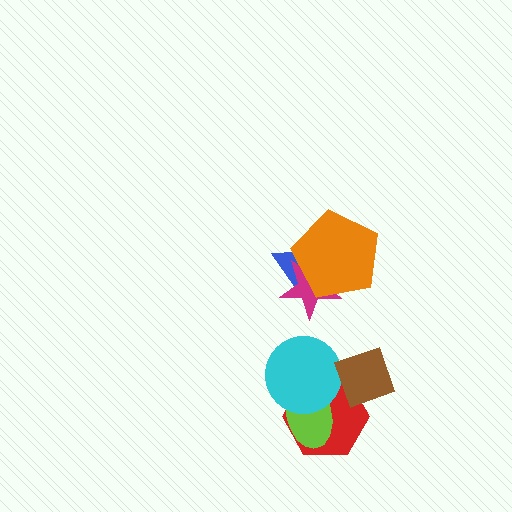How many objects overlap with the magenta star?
2 objects overlap with the magenta star.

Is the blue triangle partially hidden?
Yes, it is partially covered by another shape.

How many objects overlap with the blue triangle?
2 objects overlap with the blue triangle.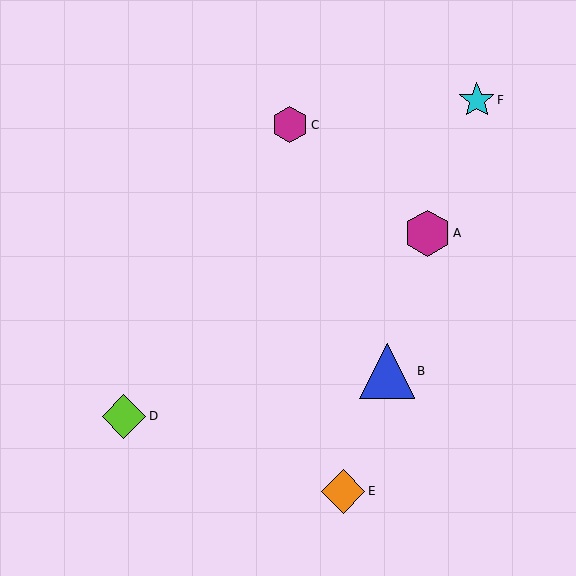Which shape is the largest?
The blue triangle (labeled B) is the largest.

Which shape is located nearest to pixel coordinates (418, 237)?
The magenta hexagon (labeled A) at (427, 233) is nearest to that location.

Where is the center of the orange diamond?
The center of the orange diamond is at (343, 491).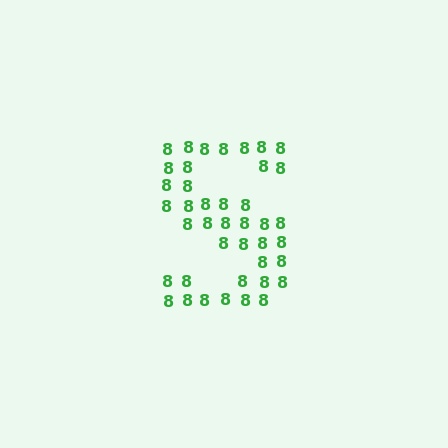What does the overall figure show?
The overall figure shows the letter S.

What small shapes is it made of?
It is made of small digit 8's.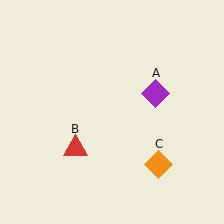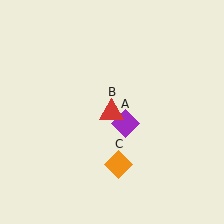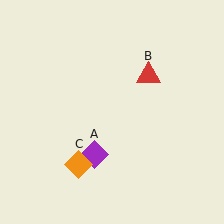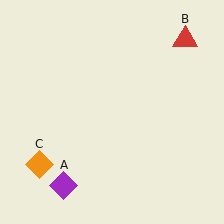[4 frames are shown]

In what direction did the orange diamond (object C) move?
The orange diamond (object C) moved left.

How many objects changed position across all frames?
3 objects changed position: purple diamond (object A), red triangle (object B), orange diamond (object C).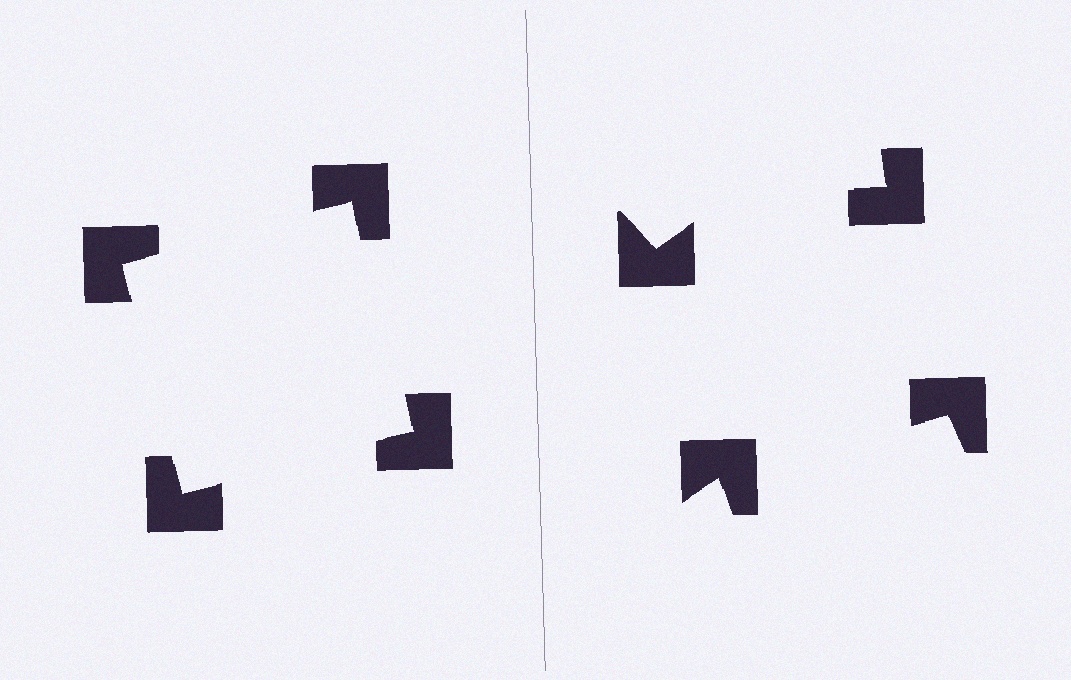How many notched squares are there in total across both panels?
8 — 4 on each side.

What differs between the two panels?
The notched squares are positioned identically on both sides; only the wedge orientations differ. On the left they align to a square; on the right they are misaligned.